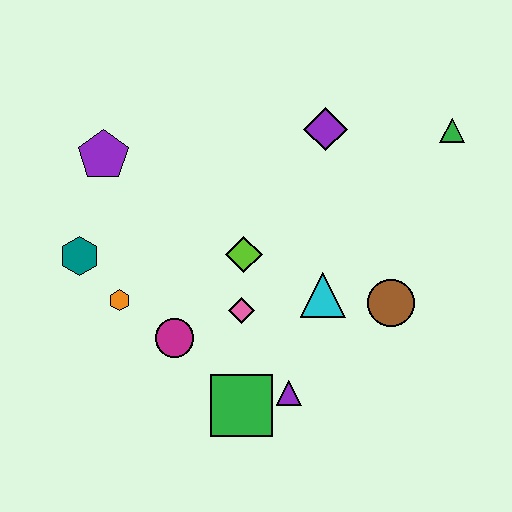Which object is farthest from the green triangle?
The teal hexagon is farthest from the green triangle.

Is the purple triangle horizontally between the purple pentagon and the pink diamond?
No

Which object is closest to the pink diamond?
The lime diamond is closest to the pink diamond.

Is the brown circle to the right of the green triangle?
No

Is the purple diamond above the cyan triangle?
Yes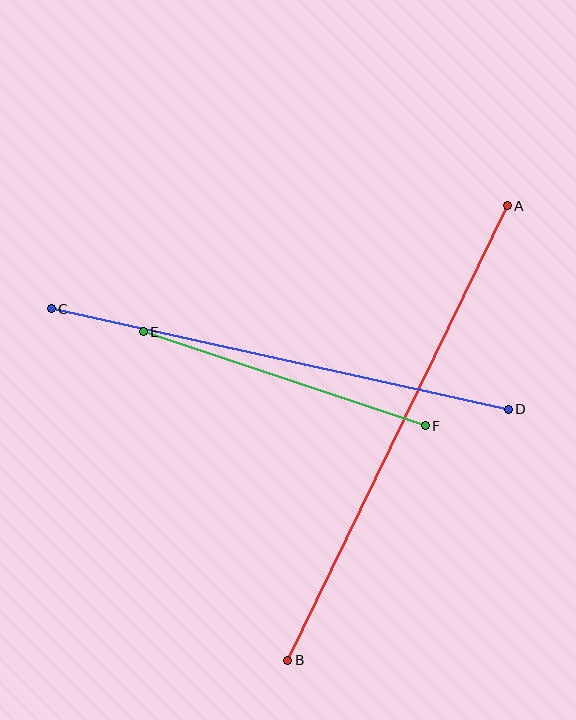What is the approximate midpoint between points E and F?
The midpoint is at approximately (284, 379) pixels.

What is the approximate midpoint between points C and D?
The midpoint is at approximately (280, 359) pixels.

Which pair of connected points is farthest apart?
Points A and B are farthest apart.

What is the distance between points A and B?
The distance is approximately 505 pixels.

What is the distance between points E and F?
The distance is approximately 297 pixels.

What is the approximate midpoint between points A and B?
The midpoint is at approximately (397, 433) pixels.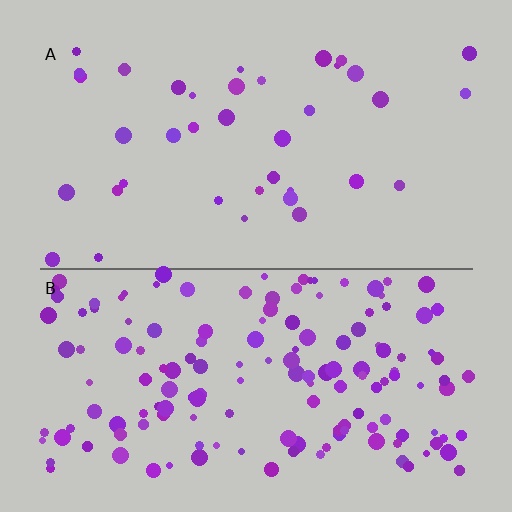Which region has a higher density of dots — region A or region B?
B (the bottom).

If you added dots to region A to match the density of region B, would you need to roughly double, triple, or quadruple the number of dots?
Approximately quadruple.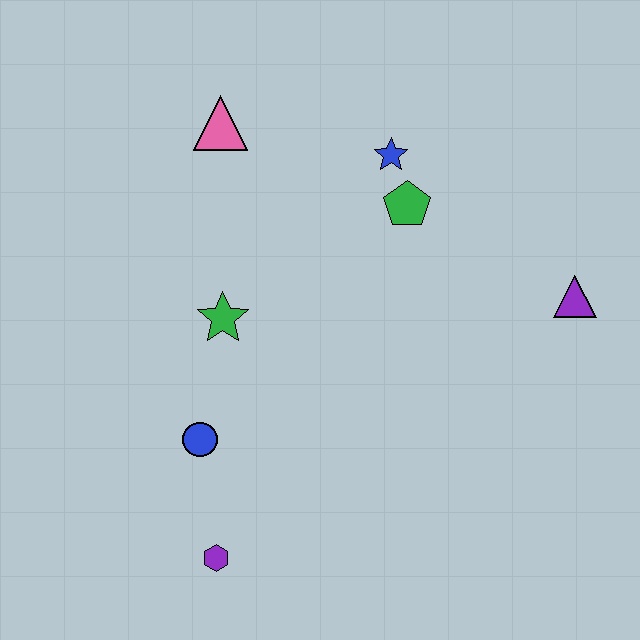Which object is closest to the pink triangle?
The blue star is closest to the pink triangle.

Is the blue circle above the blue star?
No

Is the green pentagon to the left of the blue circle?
No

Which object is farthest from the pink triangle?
The purple hexagon is farthest from the pink triangle.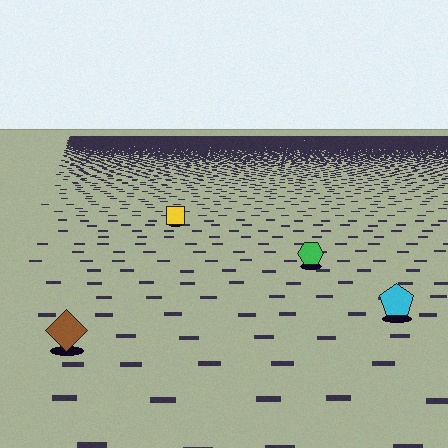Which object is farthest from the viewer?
The yellow square is farthest from the viewer. It appears smaller and the ground texture around it is denser.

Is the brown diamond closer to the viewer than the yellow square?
Yes. The brown diamond is closer — you can tell from the texture gradient: the ground texture is coarser near it.